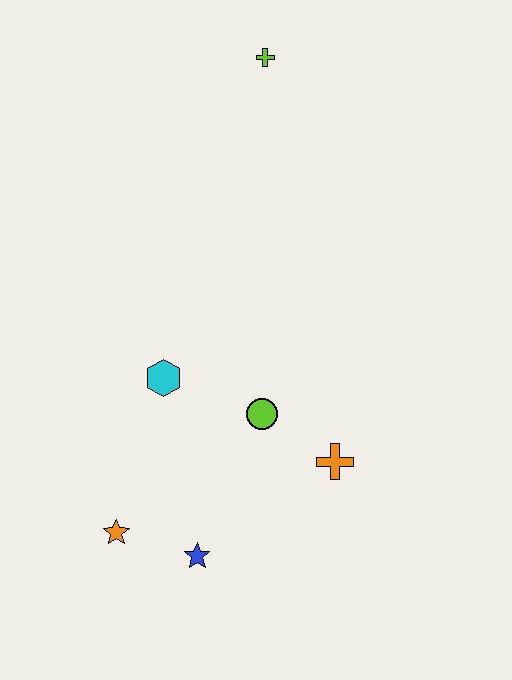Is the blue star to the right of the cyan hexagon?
Yes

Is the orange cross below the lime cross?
Yes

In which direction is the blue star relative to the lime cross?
The blue star is below the lime cross.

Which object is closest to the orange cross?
The lime circle is closest to the orange cross.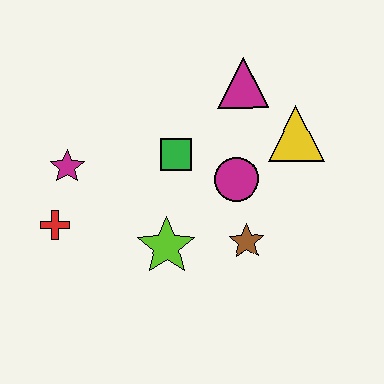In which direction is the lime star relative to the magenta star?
The lime star is to the right of the magenta star.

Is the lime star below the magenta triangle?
Yes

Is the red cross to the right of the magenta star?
No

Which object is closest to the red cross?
The magenta star is closest to the red cross.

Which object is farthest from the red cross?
The yellow triangle is farthest from the red cross.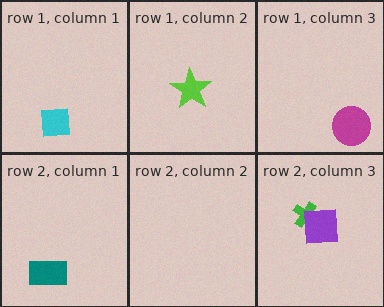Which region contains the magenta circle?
The row 1, column 3 region.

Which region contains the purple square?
The row 2, column 3 region.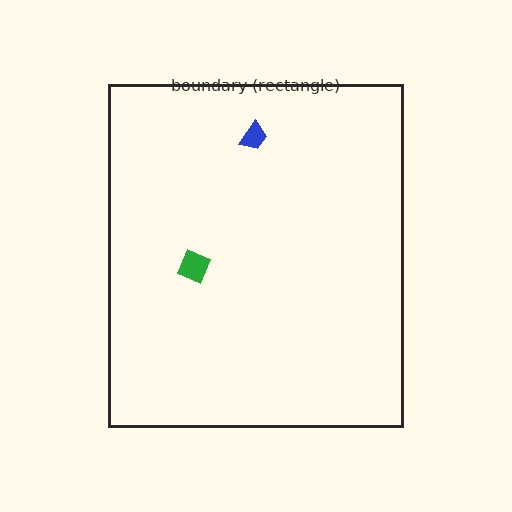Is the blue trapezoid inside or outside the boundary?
Inside.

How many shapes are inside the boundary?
2 inside, 0 outside.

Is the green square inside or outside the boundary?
Inside.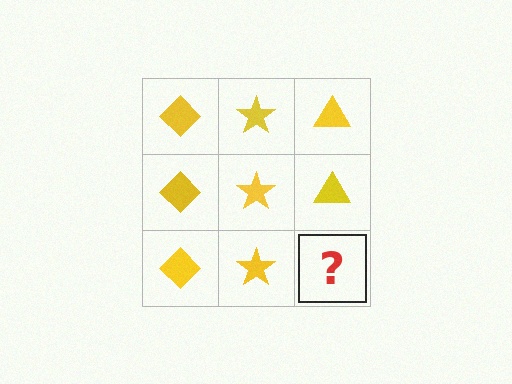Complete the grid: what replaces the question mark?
The question mark should be replaced with a yellow triangle.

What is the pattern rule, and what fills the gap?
The rule is that each column has a consistent shape. The gap should be filled with a yellow triangle.